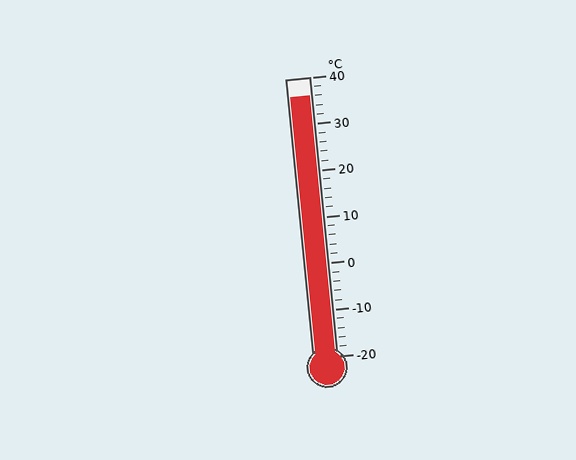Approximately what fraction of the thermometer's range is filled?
The thermometer is filled to approximately 95% of its range.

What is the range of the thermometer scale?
The thermometer scale ranges from -20°C to 40°C.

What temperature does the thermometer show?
The thermometer shows approximately 36°C.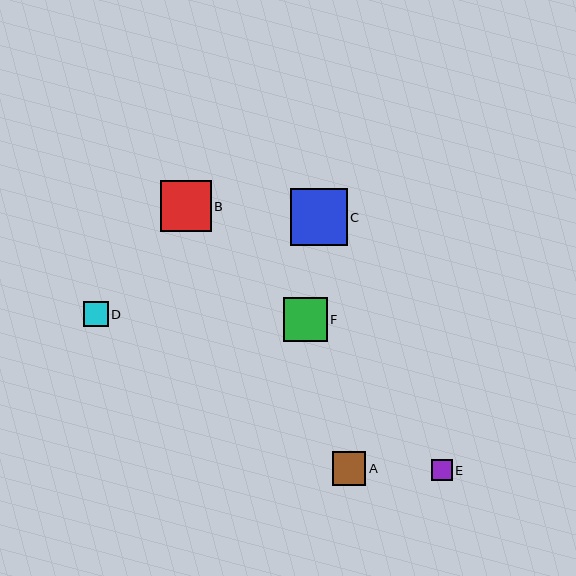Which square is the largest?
Square C is the largest with a size of approximately 57 pixels.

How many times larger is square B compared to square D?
Square B is approximately 2.0 times the size of square D.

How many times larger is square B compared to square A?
Square B is approximately 1.5 times the size of square A.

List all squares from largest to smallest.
From largest to smallest: C, B, F, A, D, E.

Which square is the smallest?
Square E is the smallest with a size of approximately 21 pixels.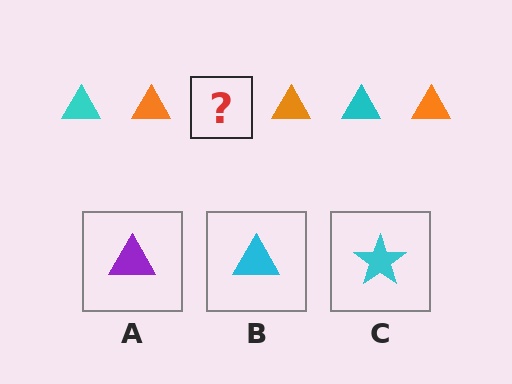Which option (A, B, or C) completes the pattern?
B.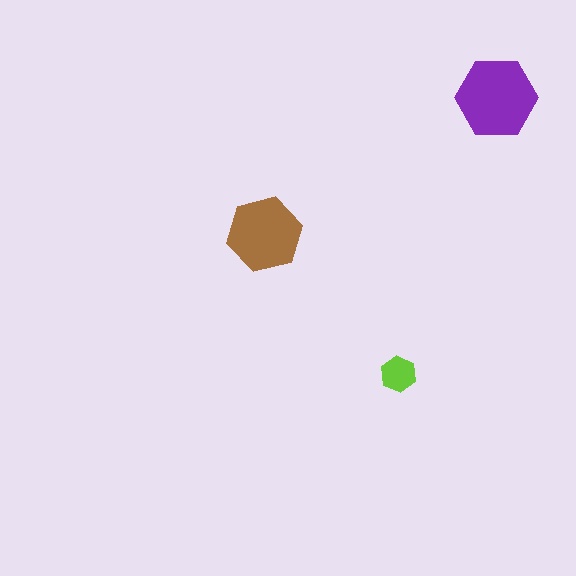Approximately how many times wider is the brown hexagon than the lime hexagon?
About 2 times wider.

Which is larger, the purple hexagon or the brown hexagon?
The purple one.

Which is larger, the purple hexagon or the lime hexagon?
The purple one.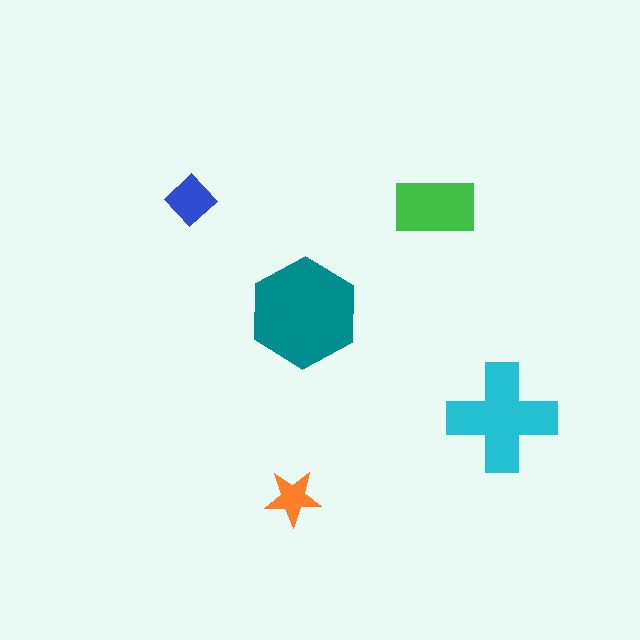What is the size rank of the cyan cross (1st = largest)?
2nd.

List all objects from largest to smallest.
The teal hexagon, the cyan cross, the green rectangle, the blue diamond, the orange star.